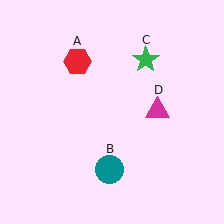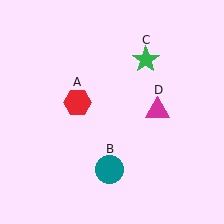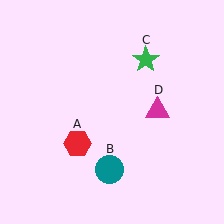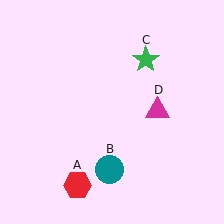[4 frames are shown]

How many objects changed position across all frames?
1 object changed position: red hexagon (object A).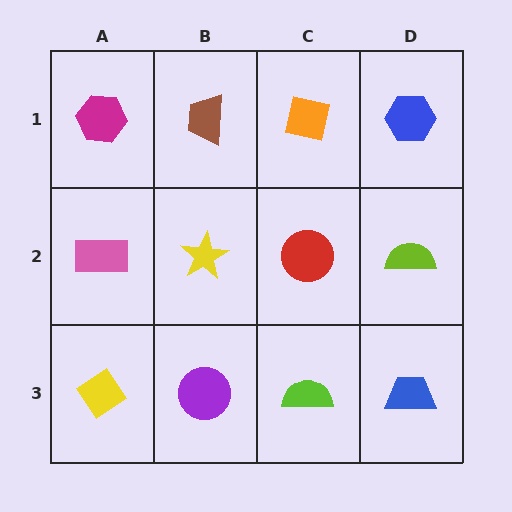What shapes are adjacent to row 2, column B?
A brown trapezoid (row 1, column B), a purple circle (row 3, column B), a pink rectangle (row 2, column A), a red circle (row 2, column C).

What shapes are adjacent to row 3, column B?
A yellow star (row 2, column B), a yellow diamond (row 3, column A), a lime semicircle (row 3, column C).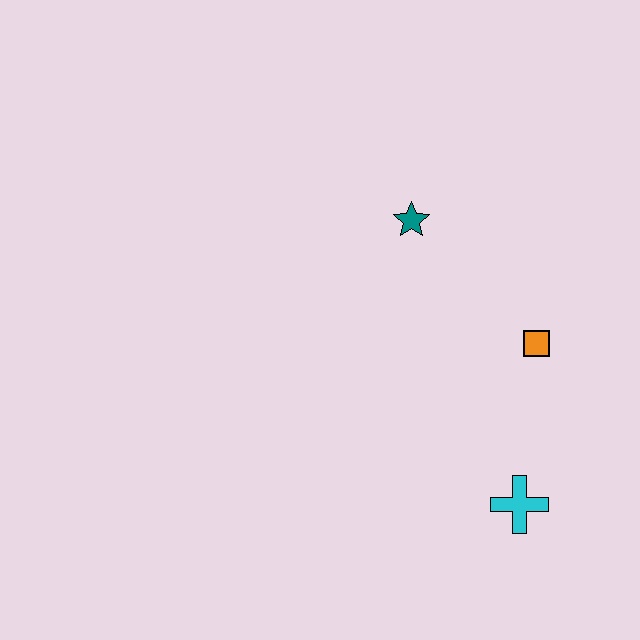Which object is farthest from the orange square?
The teal star is farthest from the orange square.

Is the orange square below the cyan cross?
No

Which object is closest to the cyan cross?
The orange square is closest to the cyan cross.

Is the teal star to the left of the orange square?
Yes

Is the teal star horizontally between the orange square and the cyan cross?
No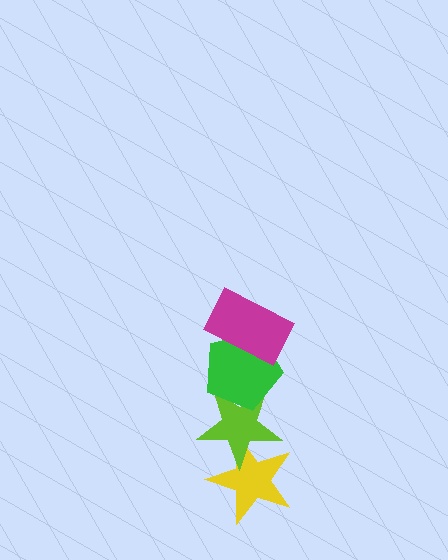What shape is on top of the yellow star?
The lime star is on top of the yellow star.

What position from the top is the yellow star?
The yellow star is 4th from the top.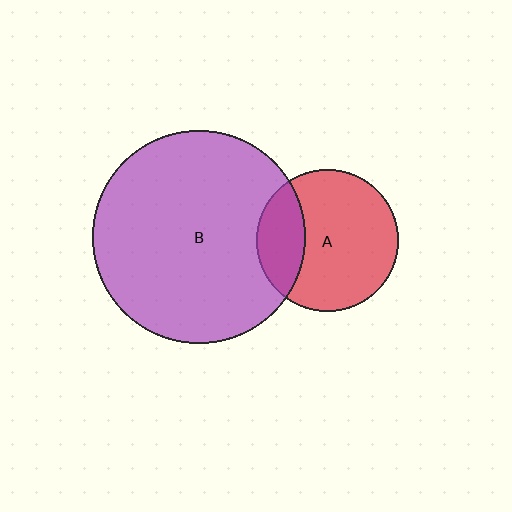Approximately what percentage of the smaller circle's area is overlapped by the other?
Approximately 25%.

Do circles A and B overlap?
Yes.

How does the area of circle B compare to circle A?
Approximately 2.2 times.